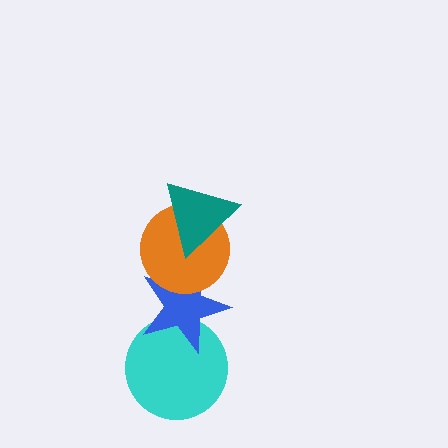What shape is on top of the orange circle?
The teal triangle is on top of the orange circle.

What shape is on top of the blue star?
The orange circle is on top of the blue star.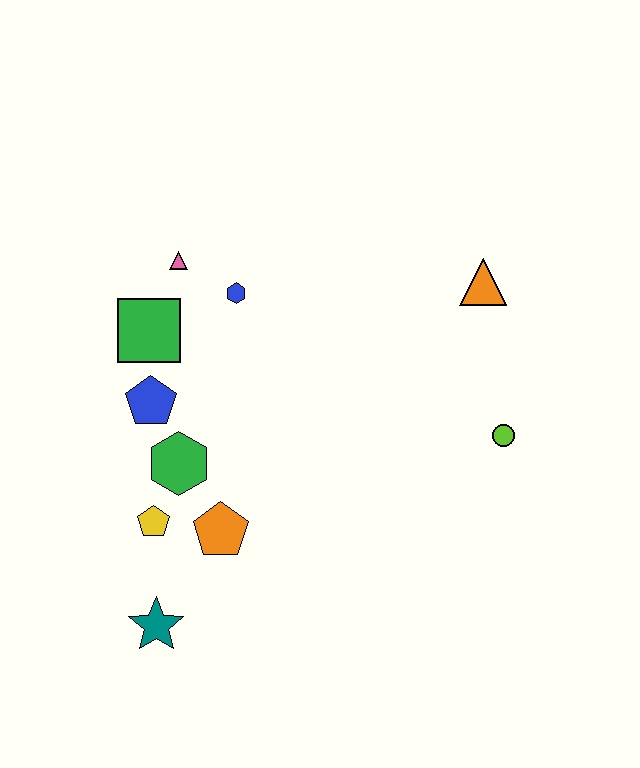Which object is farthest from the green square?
The lime circle is farthest from the green square.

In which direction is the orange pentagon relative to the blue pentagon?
The orange pentagon is below the blue pentagon.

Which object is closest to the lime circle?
The orange triangle is closest to the lime circle.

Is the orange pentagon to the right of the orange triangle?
No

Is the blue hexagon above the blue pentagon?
Yes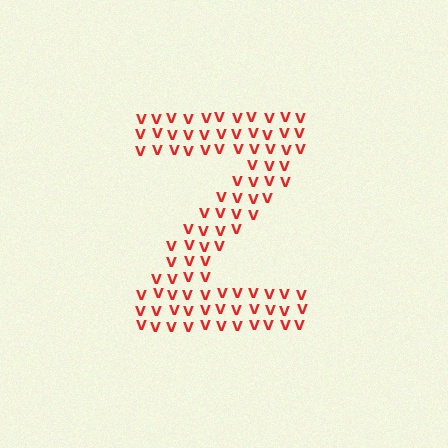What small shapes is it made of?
It is made of small letter V's.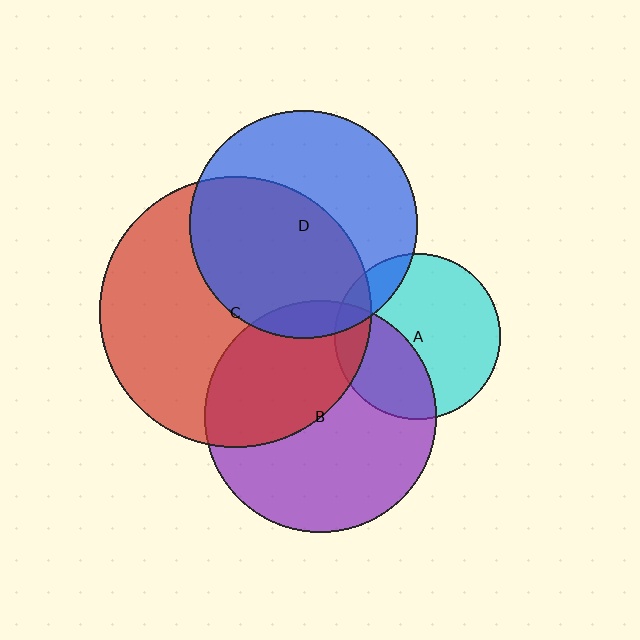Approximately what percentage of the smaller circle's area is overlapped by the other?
Approximately 40%.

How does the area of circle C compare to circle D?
Approximately 1.4 times.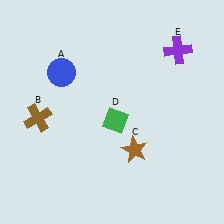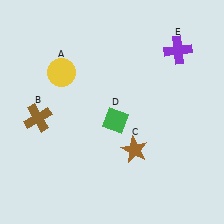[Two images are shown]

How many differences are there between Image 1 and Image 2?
There is 1 difference between the two images.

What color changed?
The circle (A) changed from blue in Image 1 to yellow in Image 2.